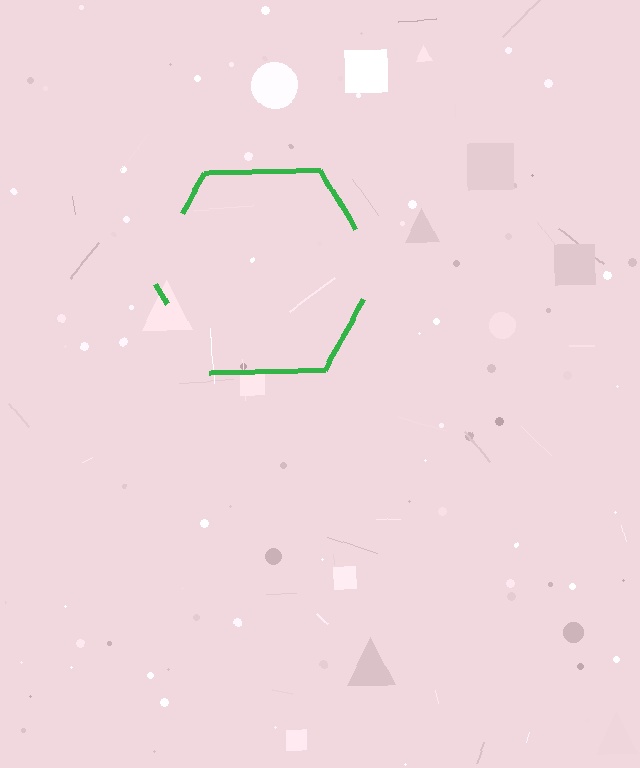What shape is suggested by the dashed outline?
The dashed outline suggests a hexagon.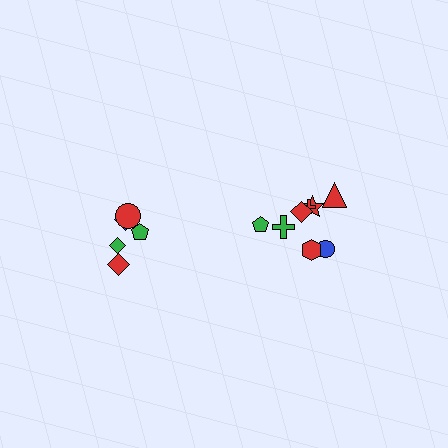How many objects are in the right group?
There are 8 objects.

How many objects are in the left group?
There are 5 objects.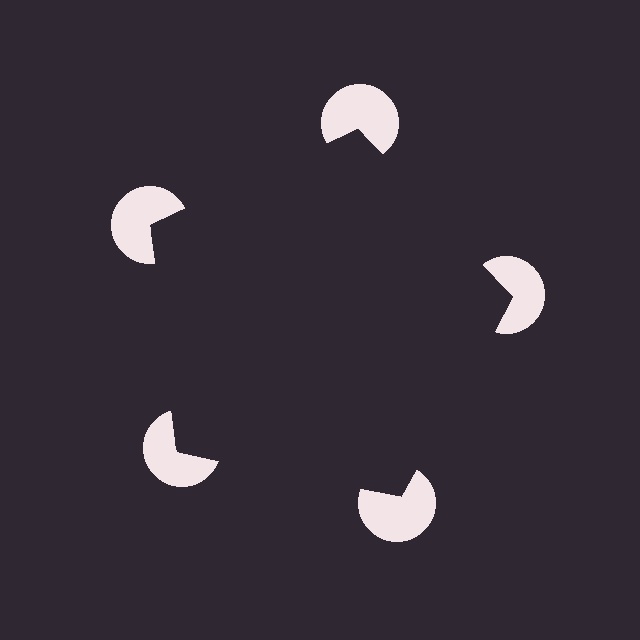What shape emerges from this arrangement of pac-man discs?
An illusory pentagon — its edges are inferred from the aligned wedge cuts in the pac-man discs, not physically drawn.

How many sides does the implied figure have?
5 sides.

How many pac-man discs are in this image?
There are 5 — one at each vertex of the illusory pentagon.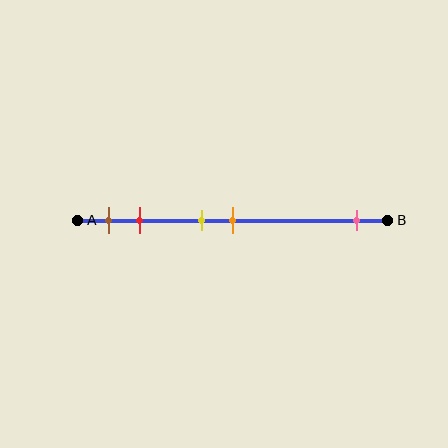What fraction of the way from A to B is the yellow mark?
The yellow mark is approximately 40% (0.4) of the way from A to B.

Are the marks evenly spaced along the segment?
No, the marks are not evenly spaced.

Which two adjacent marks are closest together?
The yellow and orange marks are the closest adjacent pair.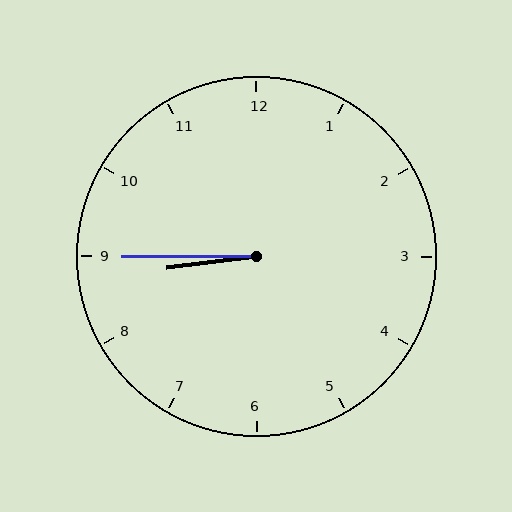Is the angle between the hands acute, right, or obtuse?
It is acute.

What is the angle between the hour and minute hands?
Approximately 8 degrees.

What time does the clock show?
8:45.